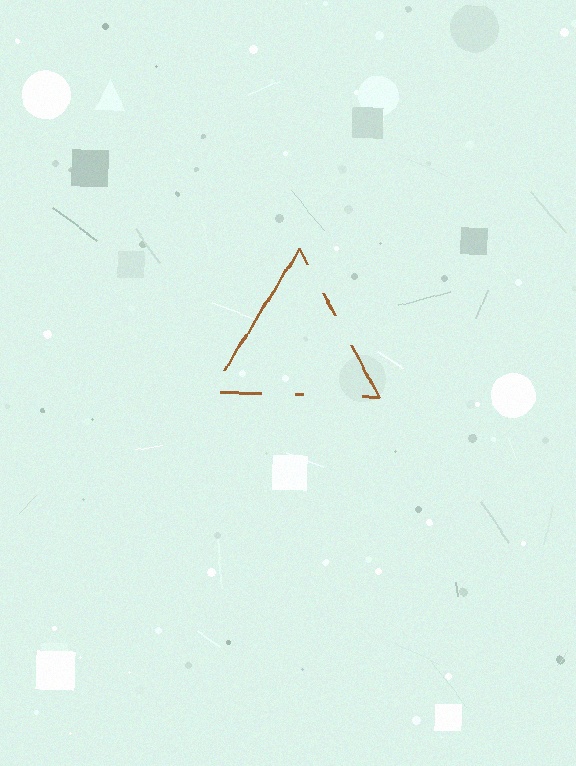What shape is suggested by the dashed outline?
The dashed outline suggests a triangle.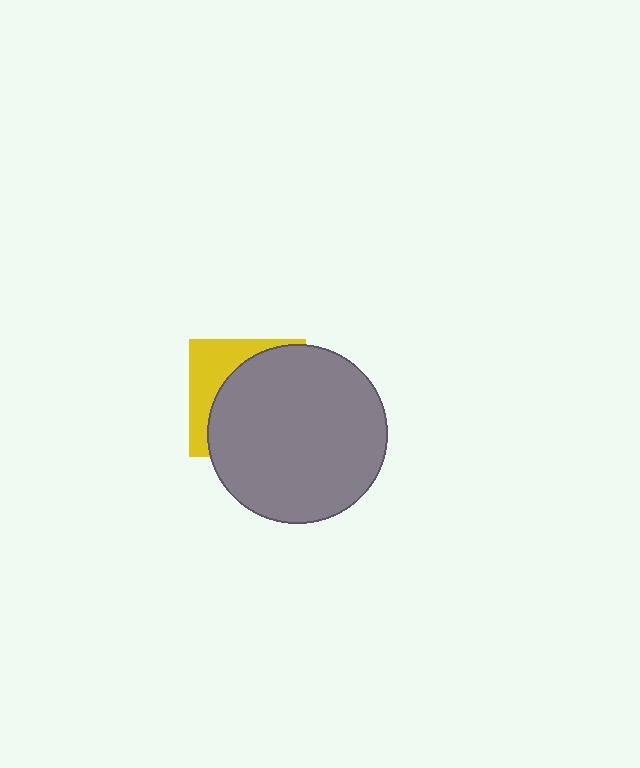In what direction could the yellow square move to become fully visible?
The yellow square could move toward the upper-left. That would shift it out from behind the gray circle entirely.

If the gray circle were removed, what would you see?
You would see the complete yellow square.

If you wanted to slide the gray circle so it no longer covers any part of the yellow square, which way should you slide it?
Slide it toward the lower-right — that is the most direct way to separate the two shapes.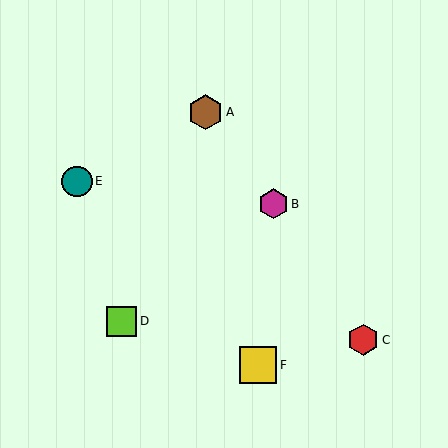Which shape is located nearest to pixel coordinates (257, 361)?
The yellow square (labeled F) at (258, 365) is nearest to that location.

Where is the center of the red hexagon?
The center of the red hexagon is at (363, 340).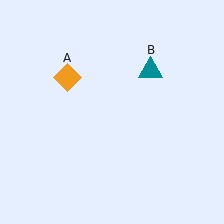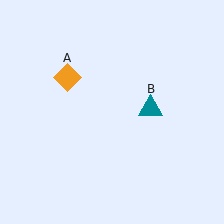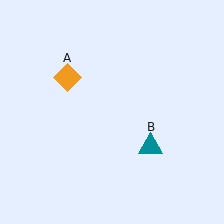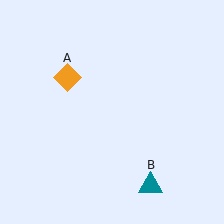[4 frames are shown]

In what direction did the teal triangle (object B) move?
The teal triangle (object B) moved down.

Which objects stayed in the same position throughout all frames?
Orange diamond (object A) remained stationary.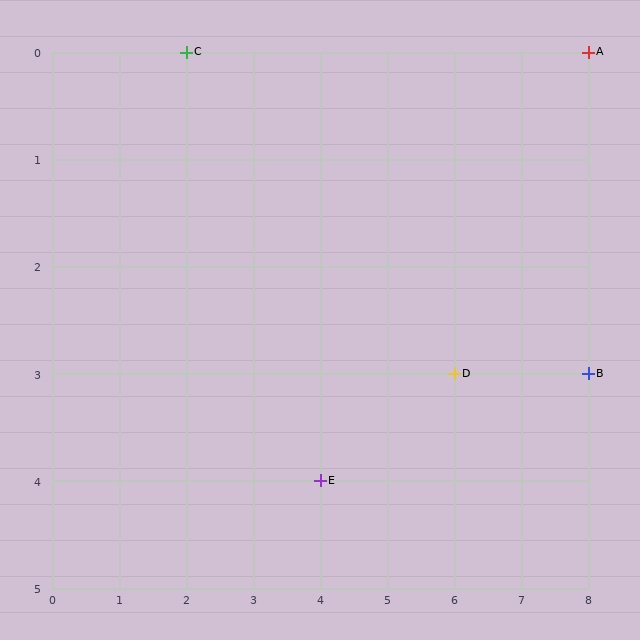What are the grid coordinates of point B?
Point B is at grid coordinates (8, 3).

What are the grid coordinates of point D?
Point D is at grid coordinates (6, 3).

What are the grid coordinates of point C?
Point C is at grid coordinates (2, 0).